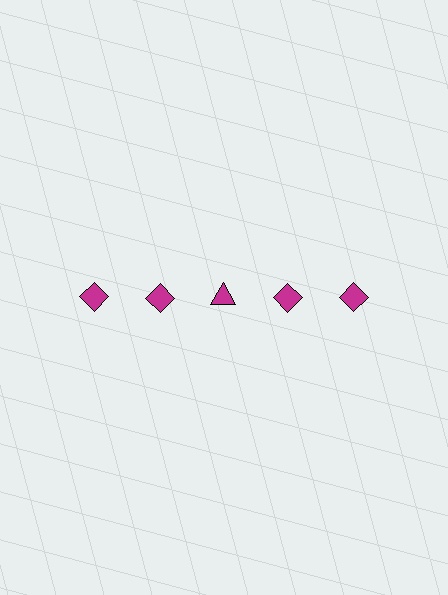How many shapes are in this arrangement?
There are 5 shapes arranged in a grid pattern.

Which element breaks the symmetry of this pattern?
The magenta triangle in the top row, center column breaks the symmetry. All other shapes are magenta diamonds.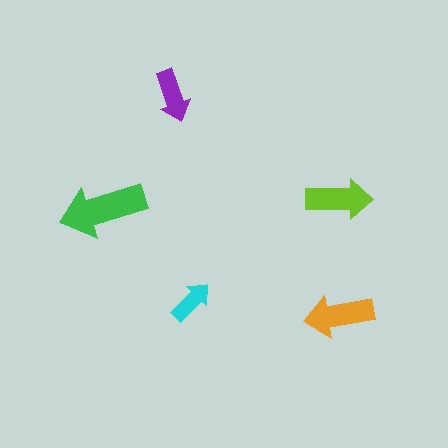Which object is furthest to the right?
The lime arrow is rightmost.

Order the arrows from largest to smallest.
the green one, the orange one, the lime one, the purple one, the cyan one.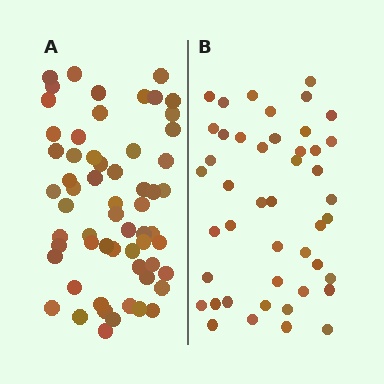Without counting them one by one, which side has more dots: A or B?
Region A (the left region) has more dots.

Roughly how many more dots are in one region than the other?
Region A has approximately 15 more dots than region B.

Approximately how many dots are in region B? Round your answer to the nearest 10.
About 40 dots. (The exact count is 45, which rounds to 40.)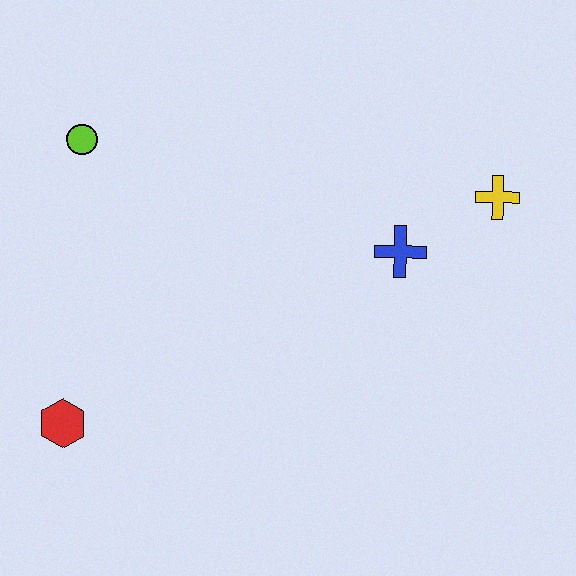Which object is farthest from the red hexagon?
The yellow cross is farthest from the red hexagon.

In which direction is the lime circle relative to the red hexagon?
The lime circle is above the red hexagon.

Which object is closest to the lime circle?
The red hexagon is closest to the lime circle.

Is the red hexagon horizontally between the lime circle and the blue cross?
No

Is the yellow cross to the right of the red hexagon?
Yes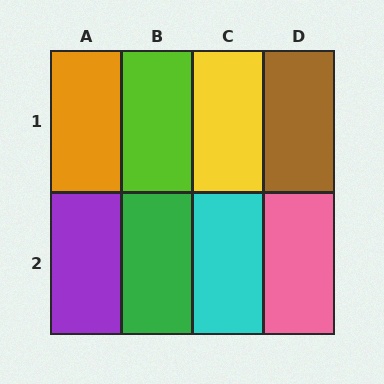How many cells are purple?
1 cell is purple.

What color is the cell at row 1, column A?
Orange.